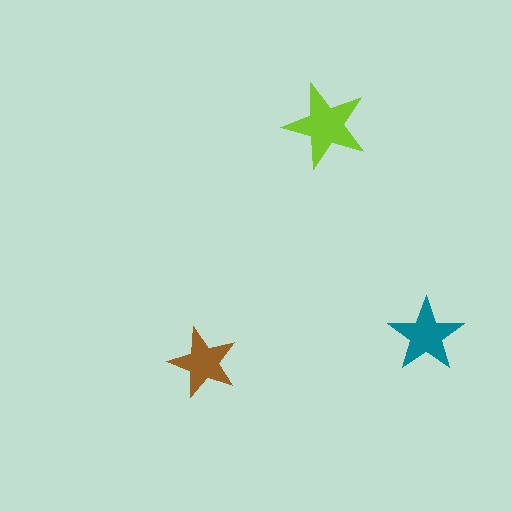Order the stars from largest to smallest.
the lime one, the teal one, the brown one.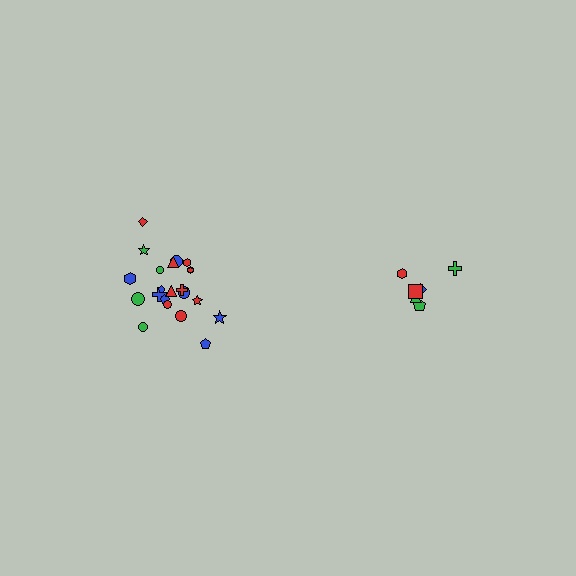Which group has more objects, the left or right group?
The left group.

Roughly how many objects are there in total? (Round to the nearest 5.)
Roughly 30 objects in total.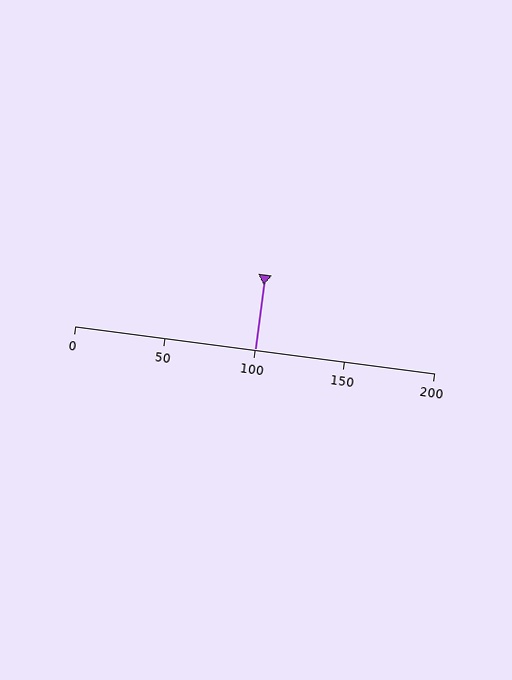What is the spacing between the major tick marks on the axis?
The major ticks are spaced 50 apart.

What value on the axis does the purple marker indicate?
The marker indicates approximately 100.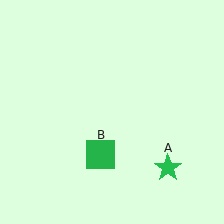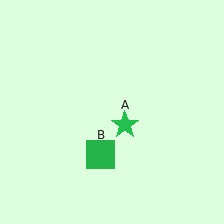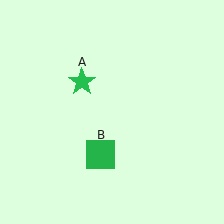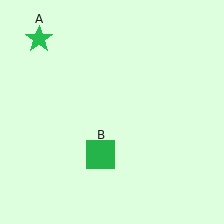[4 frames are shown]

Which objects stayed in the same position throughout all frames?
Green square (object B) remained stationary.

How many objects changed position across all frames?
1 object changed position: green star (object A).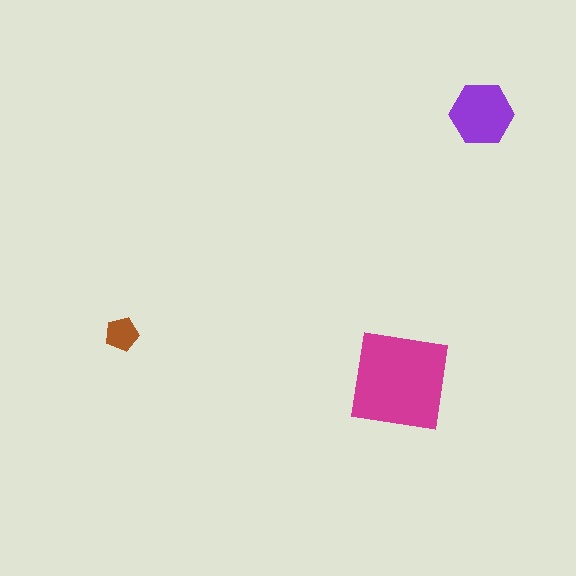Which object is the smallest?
The brown pentagon.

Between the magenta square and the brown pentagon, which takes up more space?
The magenta square.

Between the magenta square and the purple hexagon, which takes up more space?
The magenta square.